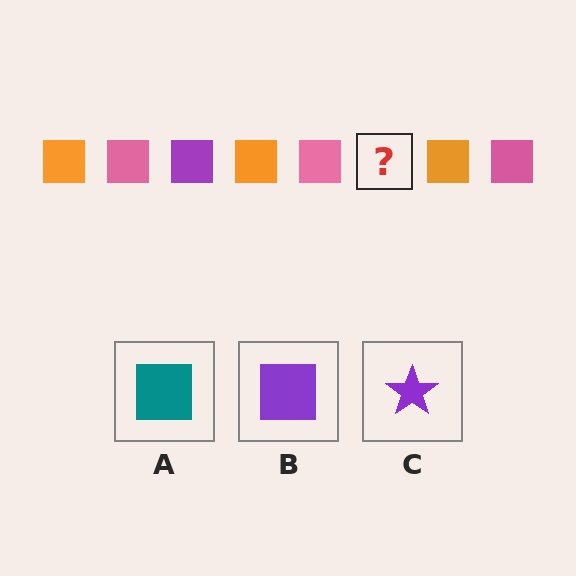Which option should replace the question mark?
Option B.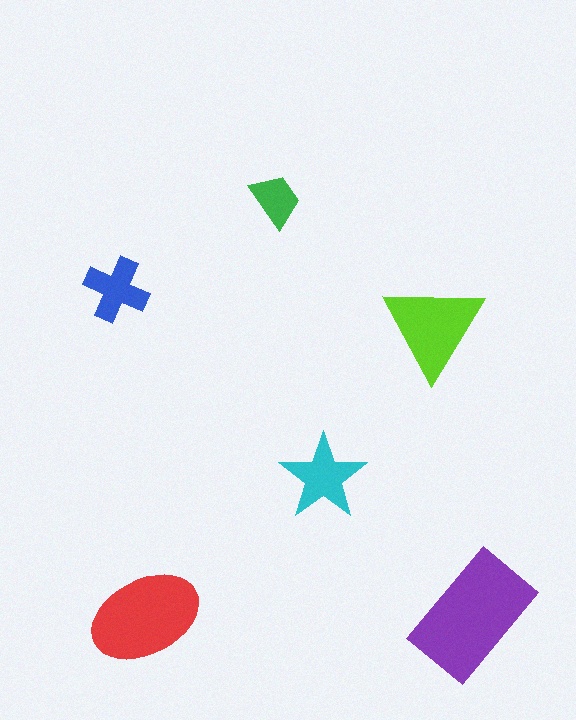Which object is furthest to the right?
The purple rectangle is rightmost.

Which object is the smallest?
The green trapezoid.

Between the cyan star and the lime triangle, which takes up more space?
The lime triangle.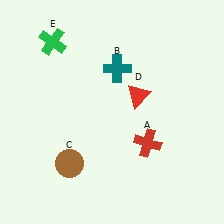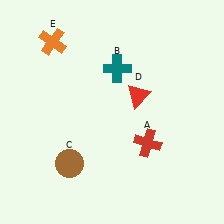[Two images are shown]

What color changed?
The cross (E) changed from green in Image 1 to orange in Image 2.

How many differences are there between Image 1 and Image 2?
There is 1 difference between the two images.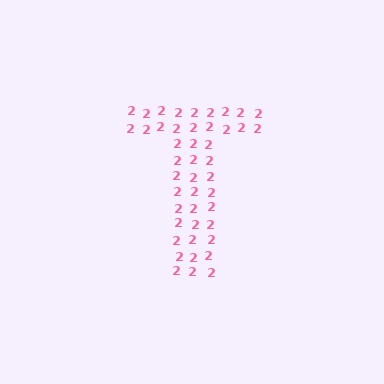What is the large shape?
The large shape is the letter T.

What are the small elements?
The small elements are digit 2's.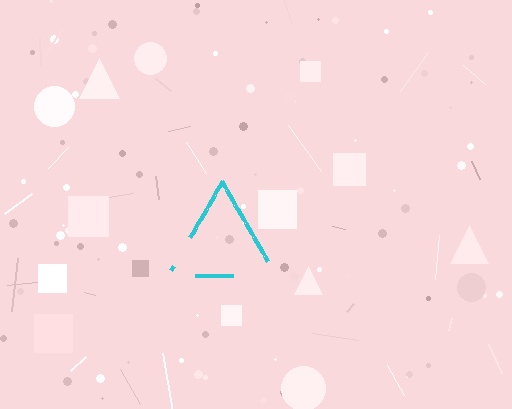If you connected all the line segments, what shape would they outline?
They would outline a triangle.